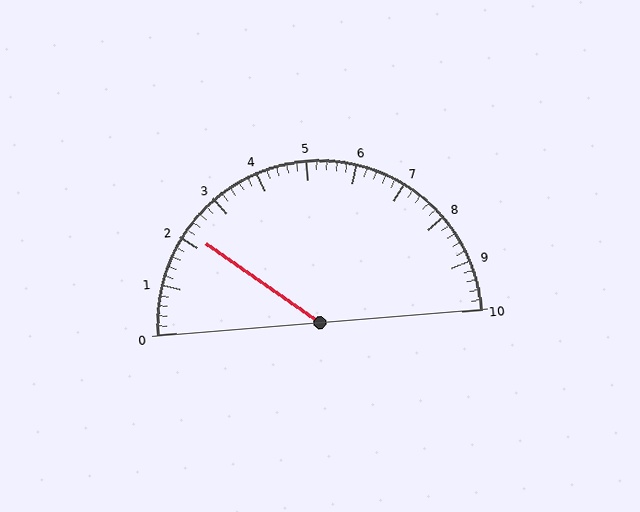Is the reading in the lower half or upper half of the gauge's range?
The reading is in the lower half of the range (0 to 10).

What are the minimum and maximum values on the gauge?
The gauge ranges from 0 to 10.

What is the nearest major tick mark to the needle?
The nearest major tick mark is 2.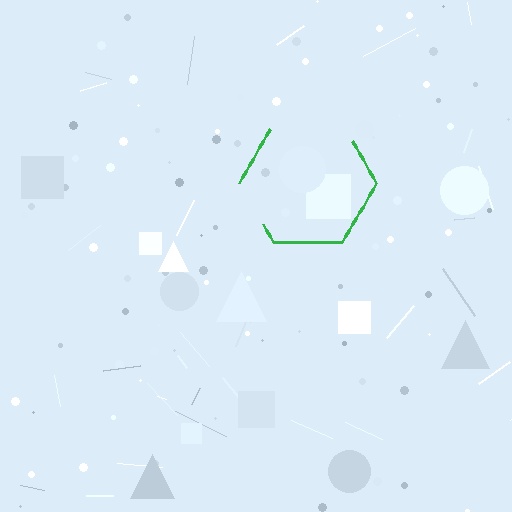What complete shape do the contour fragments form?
The contour fragments form a hexagon.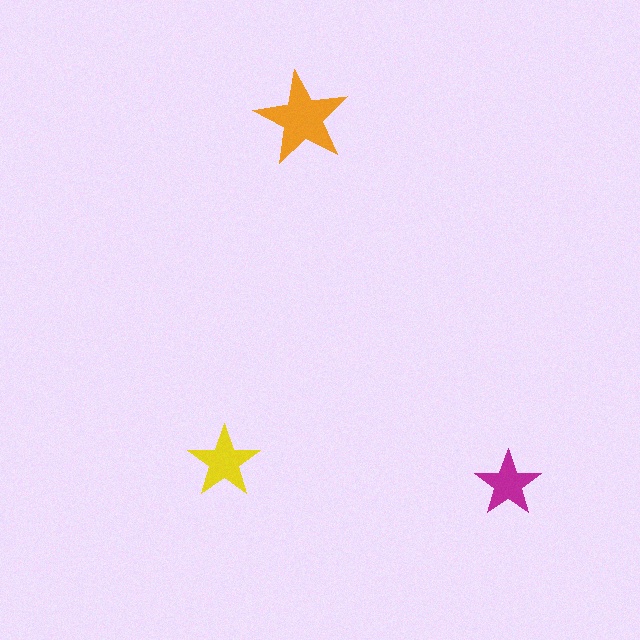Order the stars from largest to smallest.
the orange one, the yellow one, the magenta one.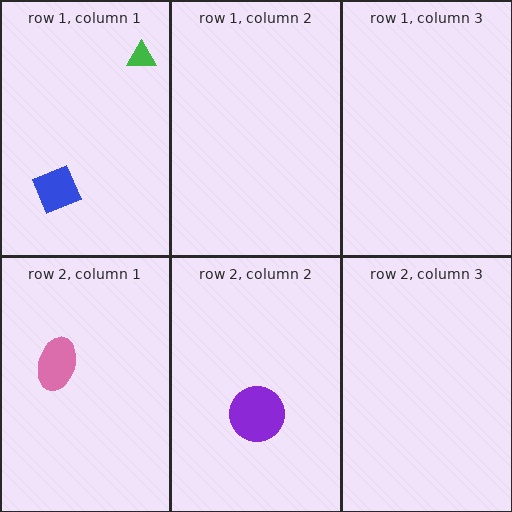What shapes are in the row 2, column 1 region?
The pink ellipse.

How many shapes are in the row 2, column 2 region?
1.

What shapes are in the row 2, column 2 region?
The purple circle.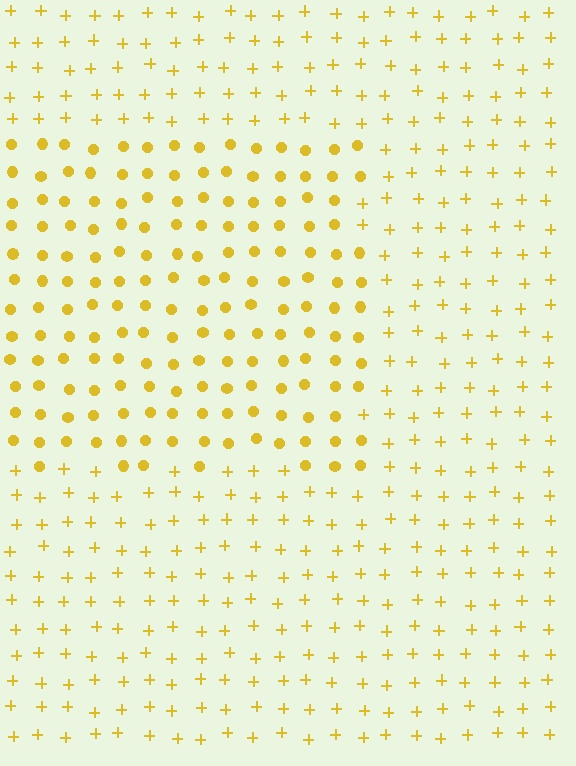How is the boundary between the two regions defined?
The boundary is defined by a change in element shape: circles inside vs. plus signs outside. All elements share the same color and spacing.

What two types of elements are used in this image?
The image uses circles inside the rectangle region and plus signs outside it.